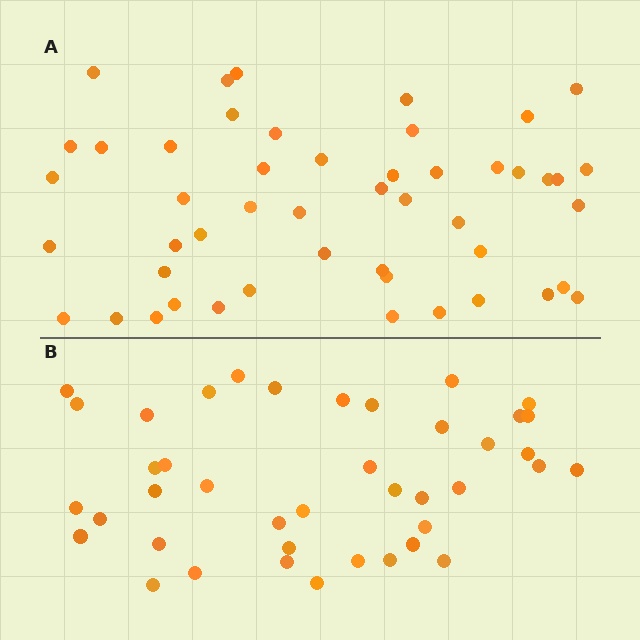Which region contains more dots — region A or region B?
Region A (the top region) has more dots.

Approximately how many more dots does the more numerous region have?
Region A has roughly 8 or so more dots than region B.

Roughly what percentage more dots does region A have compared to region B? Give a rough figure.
About 20% more.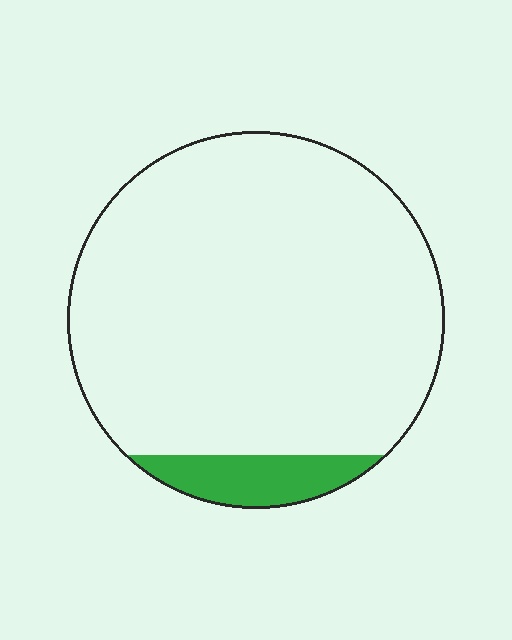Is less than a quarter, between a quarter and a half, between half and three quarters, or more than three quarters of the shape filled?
Less than a quarter.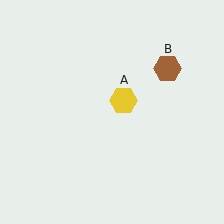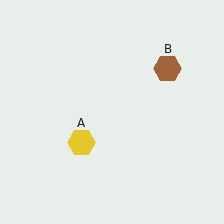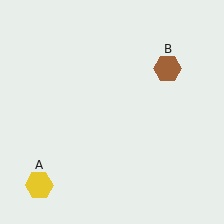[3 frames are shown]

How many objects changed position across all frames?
1 object changed position: yellow hexagon (object A).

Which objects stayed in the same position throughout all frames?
Brown hexagon (object B) remained stationary.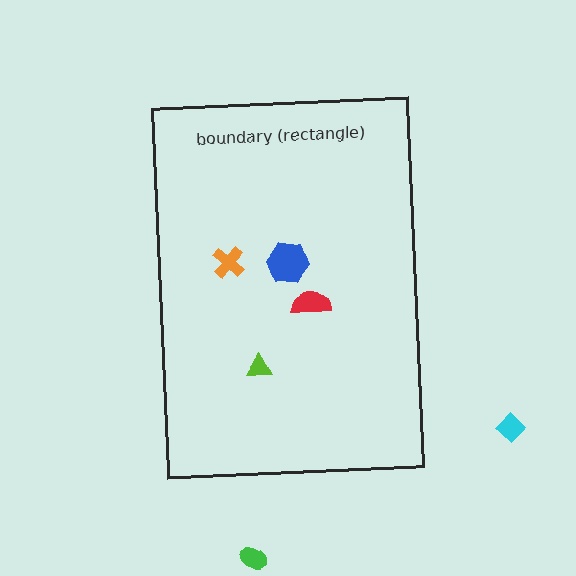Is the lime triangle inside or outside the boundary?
Inside.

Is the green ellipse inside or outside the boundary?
Outside.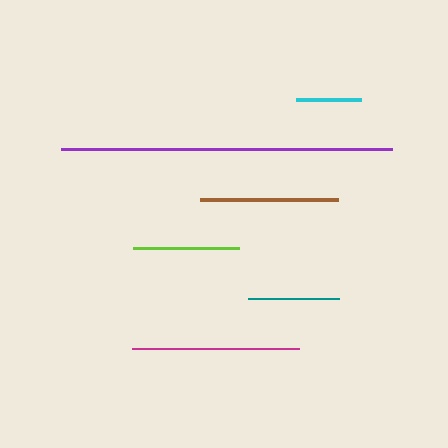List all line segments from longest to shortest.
From longest to shortest: purple, magenta, brown, lime, teal, cyan.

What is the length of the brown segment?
The brown segment is approximately 137 pixels long.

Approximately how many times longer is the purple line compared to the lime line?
The purple line is approximately 3.1 times the length of the lime line.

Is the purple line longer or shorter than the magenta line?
The purple line is longer than the magenta line.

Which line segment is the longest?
The purple line is the longest at approximately 331 pixels.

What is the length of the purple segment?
The purple segment is approximately 331 pixels long.